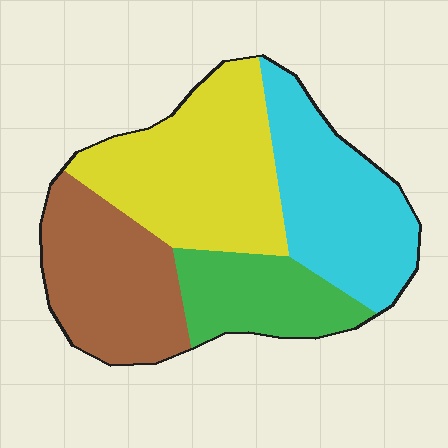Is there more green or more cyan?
Cyan.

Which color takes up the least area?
Green, at roughly 15%.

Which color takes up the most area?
Yellow, at roughly 30%.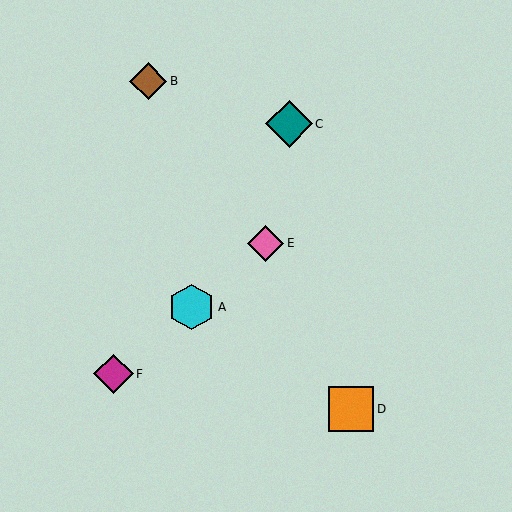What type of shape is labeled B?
Shape B is a brown diamond.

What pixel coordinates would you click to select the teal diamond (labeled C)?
Click at (289, 124) to select the teal diamond C.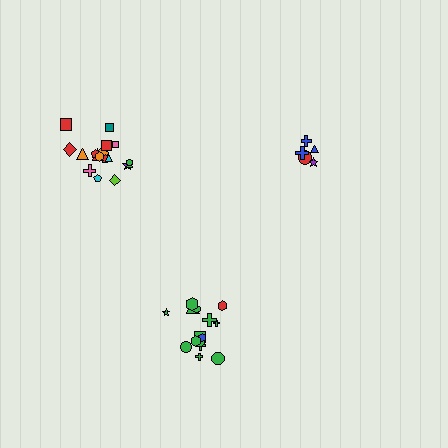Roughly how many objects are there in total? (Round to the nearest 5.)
Roughly 40 objects in total.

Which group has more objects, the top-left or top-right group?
The top-left group.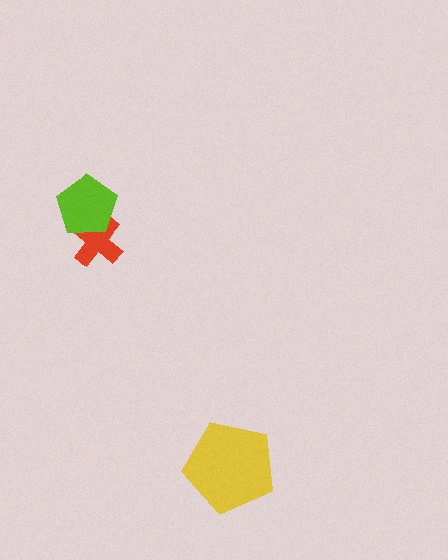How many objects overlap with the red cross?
1 object overlaps with the red cross.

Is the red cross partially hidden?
Yes, it is partially covered by another shape.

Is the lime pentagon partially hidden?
No, no other shape covers it.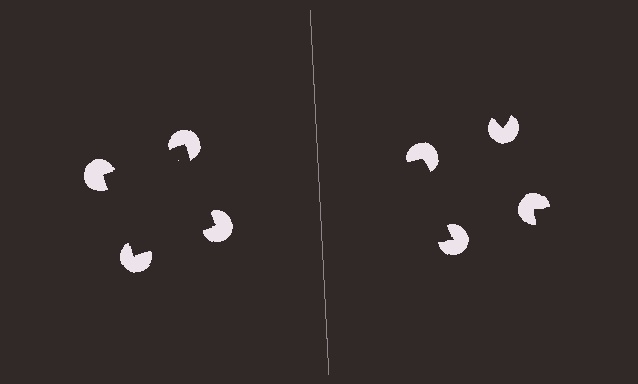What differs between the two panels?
The pac-man discs are positioned identically on both sides; only the wedge orientations differ. On the left they align to a square; on the right they are misaligned.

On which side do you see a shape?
An illusory square appears on the left side. On the right side the wedge cuts are rotated, so no coherent shape forms.